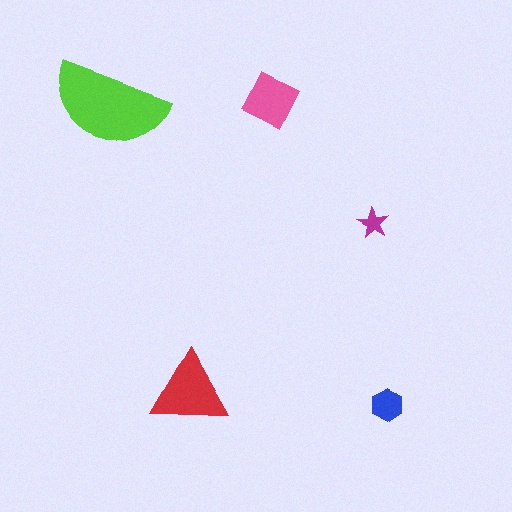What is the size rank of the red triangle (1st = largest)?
2nd.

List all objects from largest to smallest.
The lime semicircle, the red triangle, the pink diamond, the blue hexagon, the magenta star.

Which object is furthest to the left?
The lime semicircle is leftmost.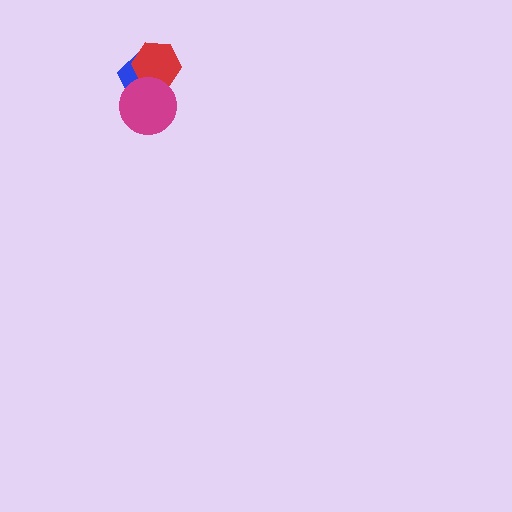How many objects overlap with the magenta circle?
2 objects overlap with the magenta circle.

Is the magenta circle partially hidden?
No, no other shape covers it.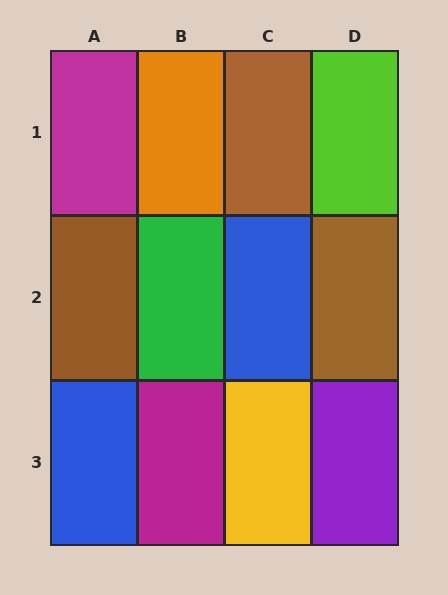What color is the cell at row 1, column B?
Orange.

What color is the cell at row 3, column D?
Purple.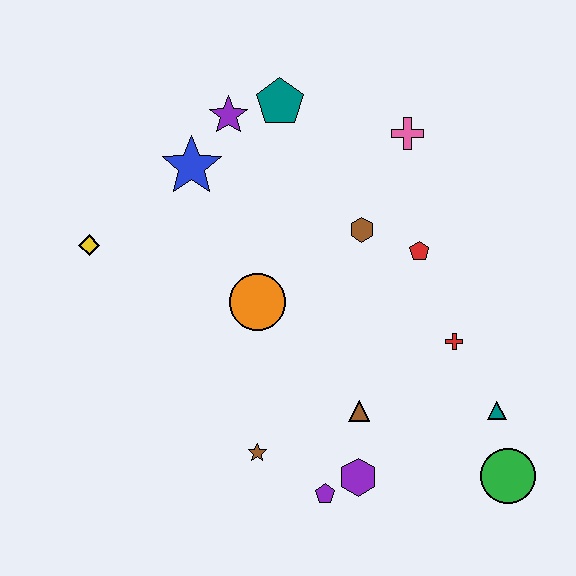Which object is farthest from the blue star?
The green circle is farthest from the blue star.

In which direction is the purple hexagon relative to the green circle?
The purple hexagon is to the left of the green circle.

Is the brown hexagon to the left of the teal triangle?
Yes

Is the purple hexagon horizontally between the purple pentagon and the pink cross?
Yes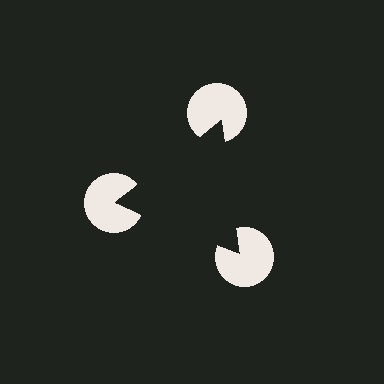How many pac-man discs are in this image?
There are 3 — one at each vertex of the illusory triangle.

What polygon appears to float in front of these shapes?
An illusory triangle — its edges are inferred from the aligned wedge cuts in the pac-man discs, not physically drawn.